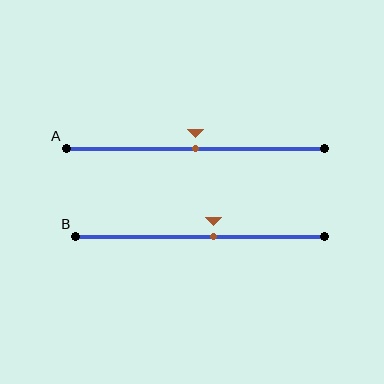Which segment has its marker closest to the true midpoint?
Segment A has its marker closest to the true midpoint.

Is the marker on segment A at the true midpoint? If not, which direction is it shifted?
Yes, the marker on segment A is at the true midpoint.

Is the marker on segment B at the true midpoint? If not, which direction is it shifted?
No, the marker on segment B is shifted to the right by about 5% of the segment length.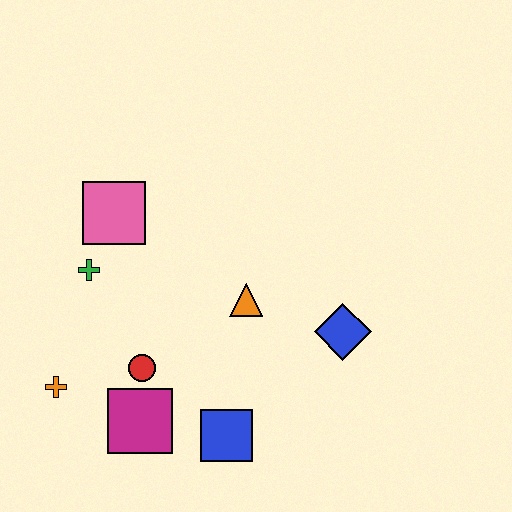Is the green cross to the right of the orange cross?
Yes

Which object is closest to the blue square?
The magenta square is closest to the blue square.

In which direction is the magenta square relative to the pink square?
The magenta square is below the pink square.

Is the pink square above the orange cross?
Yes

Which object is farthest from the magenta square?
The blue diamond is farthest from the magenta square.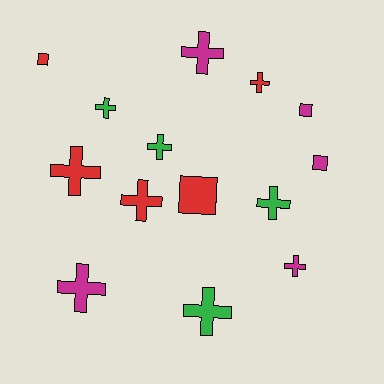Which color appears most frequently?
Magenta, with 5 objects.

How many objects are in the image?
There are 14 objects.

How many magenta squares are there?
There are 2 magenta squares.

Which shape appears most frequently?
Cross, with 10 objects.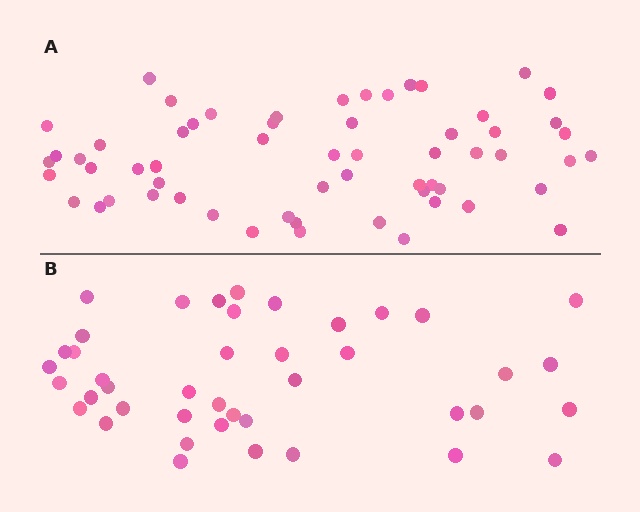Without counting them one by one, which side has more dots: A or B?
Region A (the top region) has more dots.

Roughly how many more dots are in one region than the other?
Region A has approximately 20 more dots than region B.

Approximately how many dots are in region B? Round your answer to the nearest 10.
About 40 dots. (The exact count is 42, which rounds to 40.)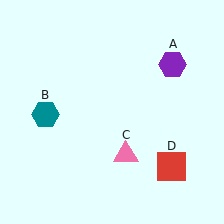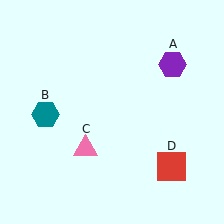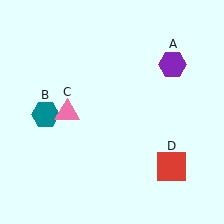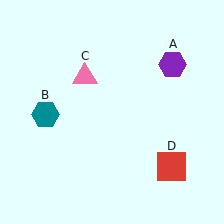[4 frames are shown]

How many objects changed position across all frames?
1 object changed position: pink triangle (object C).